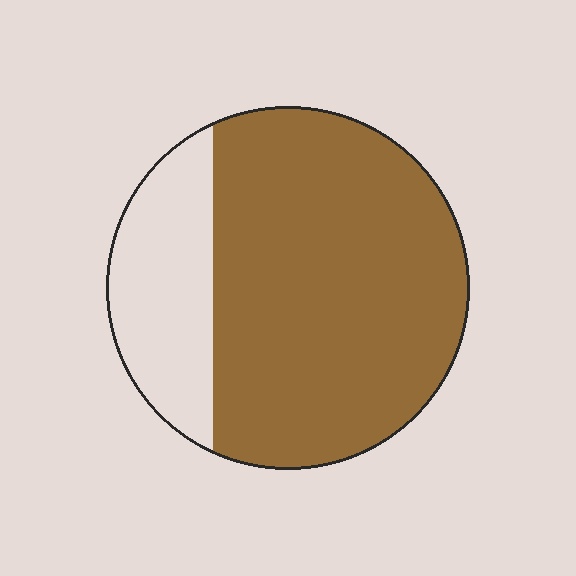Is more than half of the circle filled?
Yes.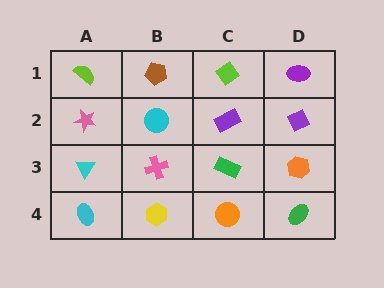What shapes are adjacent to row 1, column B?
A cyan circle (row 2, column B), a lime semicircle (row 1, column A), a lime diamond (row 1, column C).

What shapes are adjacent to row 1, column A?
A pink star (row 2, column A), a brown pentagon (row 1, column B).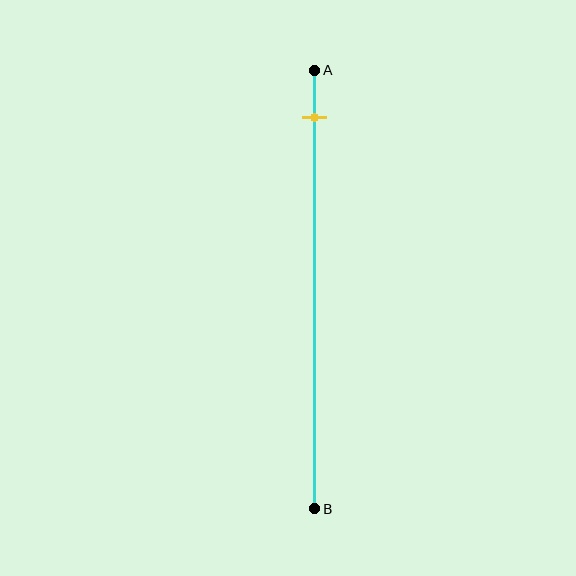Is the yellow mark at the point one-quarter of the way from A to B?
No, the mark is at about 10% from A, not at the 25% one-quarter point.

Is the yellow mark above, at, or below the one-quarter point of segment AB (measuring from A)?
The yellow mark is above the one-quarter point of segment AB.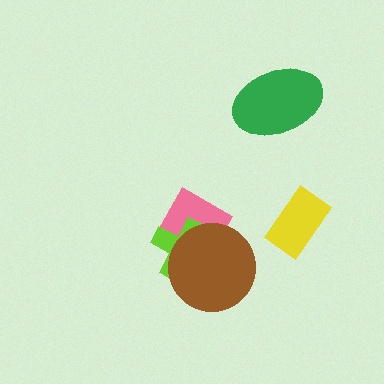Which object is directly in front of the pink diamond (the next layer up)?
The lime cross is directly in front of the pink diamond.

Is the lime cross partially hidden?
Yes, it is partially covered by another shape.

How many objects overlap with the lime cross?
2 objects overlap with the lime cross.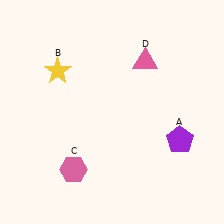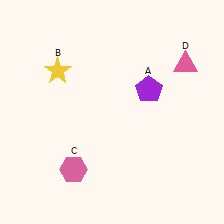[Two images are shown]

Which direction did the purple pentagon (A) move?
The purple pentagon (A) moved up.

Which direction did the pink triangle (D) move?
The pink triangle (D) moved right.